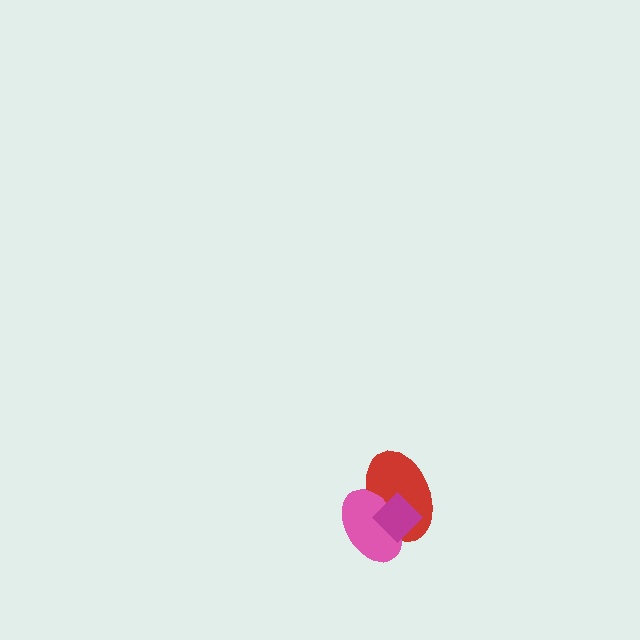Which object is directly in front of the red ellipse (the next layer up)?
The pink ellipse is directly in front of the red ellipse.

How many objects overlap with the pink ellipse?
2 objects overlap with the pink ellipse.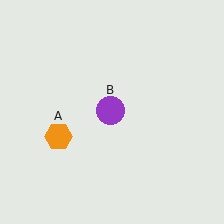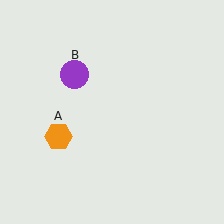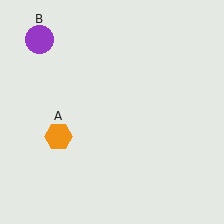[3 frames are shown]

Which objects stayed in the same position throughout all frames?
Orange hexagon (object A) remained stationary.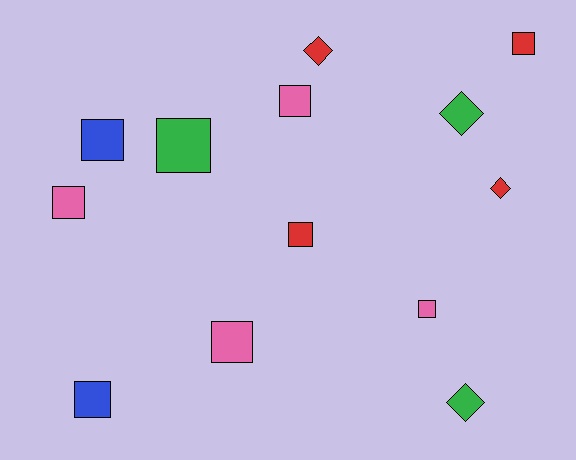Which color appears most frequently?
Pink, with 4 objects.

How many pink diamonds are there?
There are no pink diamonds.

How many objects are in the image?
There are 13 objects.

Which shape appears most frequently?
Square, with 9 objects.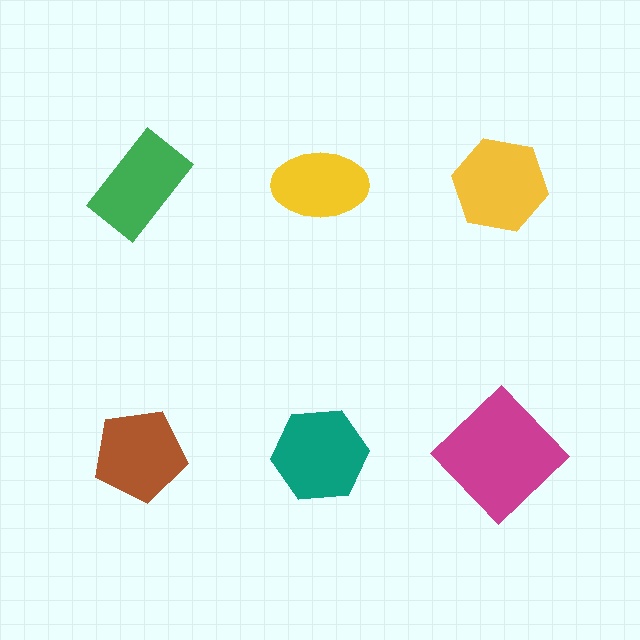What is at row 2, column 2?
A teal hexagon.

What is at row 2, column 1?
A brown pentagon.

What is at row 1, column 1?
A green rectangle.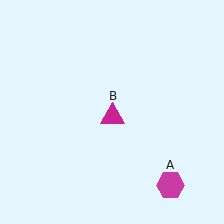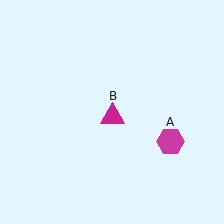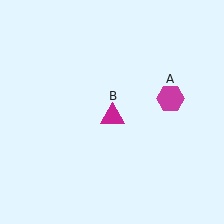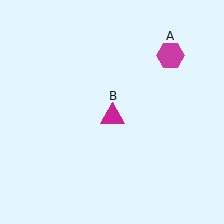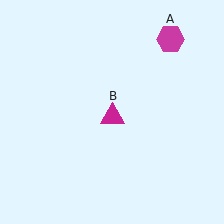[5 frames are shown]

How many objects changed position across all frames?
1 object changed position: magenta hexagon (object A).